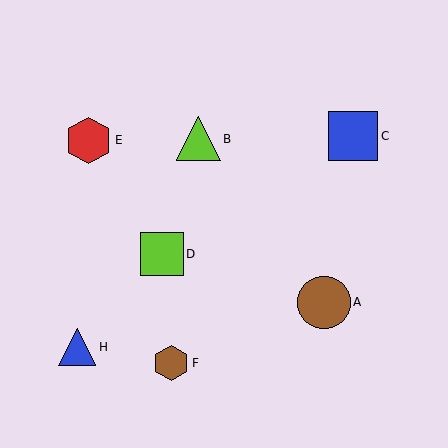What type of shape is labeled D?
Shape D is a lime square.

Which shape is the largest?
The brown circle (labeled A) is the largest.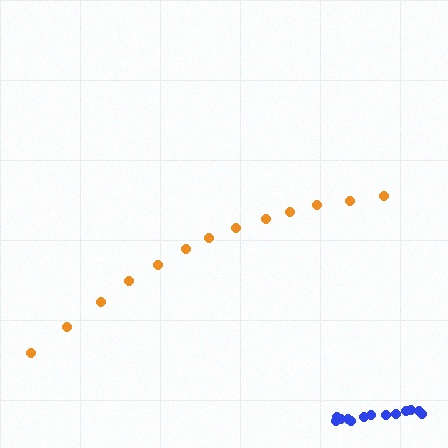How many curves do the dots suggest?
There are 2 distinct paths.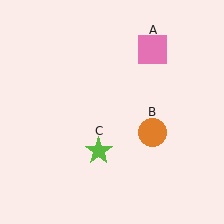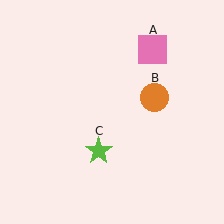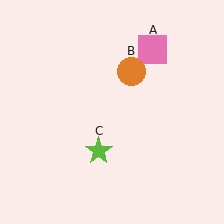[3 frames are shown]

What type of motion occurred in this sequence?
The orange circle (object B) rotated counterclockwise around the center of the scene.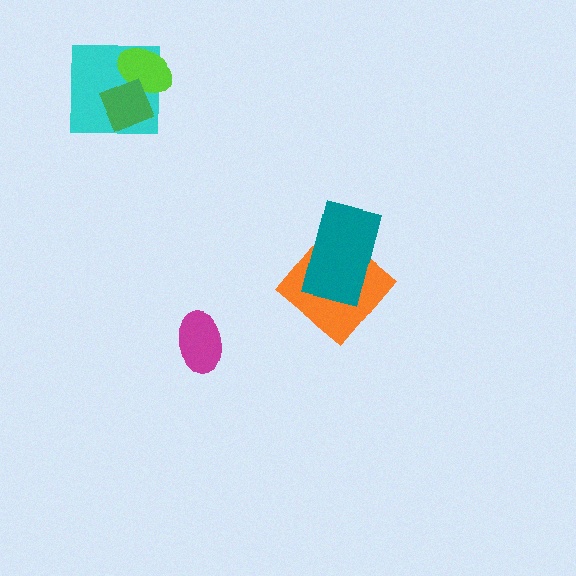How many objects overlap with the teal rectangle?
1 object overlaps with the teal rectangle.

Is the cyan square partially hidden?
Yes, it is partially covered by another shape.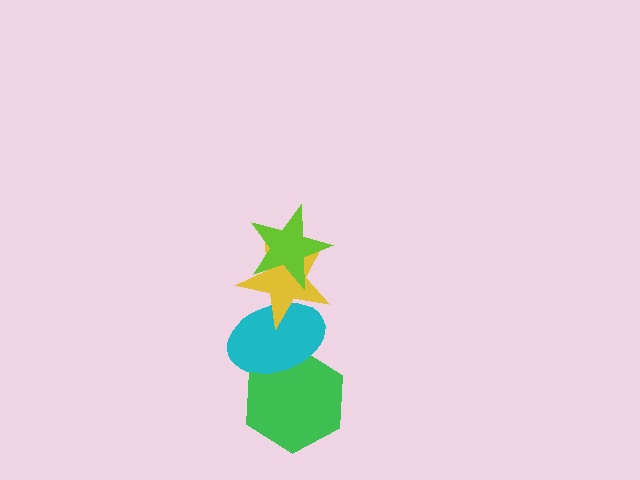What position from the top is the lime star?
The lime star is 1st from the top.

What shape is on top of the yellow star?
The lime star is on top of the yellow star.